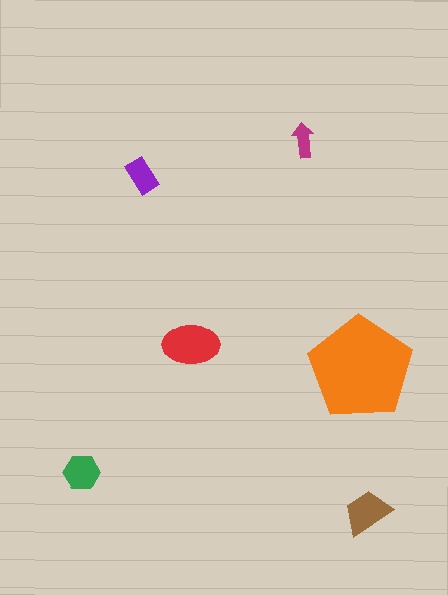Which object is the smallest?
The magenta arrow.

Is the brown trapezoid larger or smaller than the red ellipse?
Smaller.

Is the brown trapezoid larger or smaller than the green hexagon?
Larger.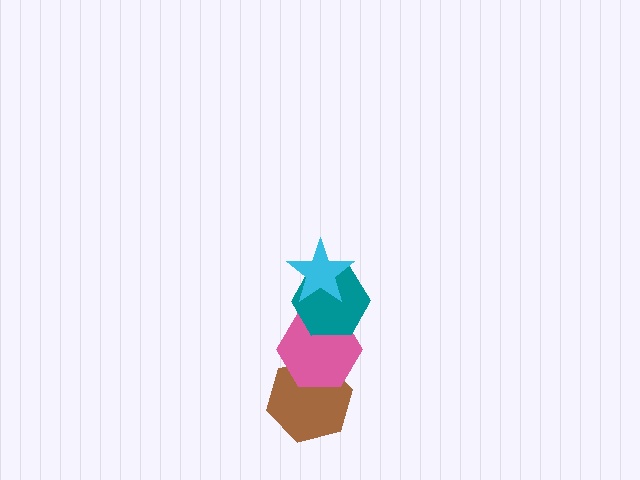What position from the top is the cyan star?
The cyan star is 1st from the top.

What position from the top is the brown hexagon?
The brown hexagon is 4th from the top.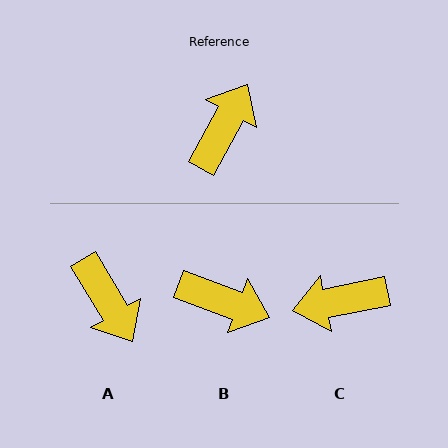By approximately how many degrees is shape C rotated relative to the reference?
Approximately 130 degrees counter-clockwise.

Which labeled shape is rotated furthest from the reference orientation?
C, about 130 degrees away.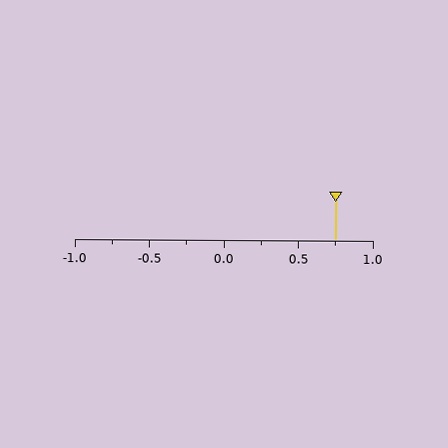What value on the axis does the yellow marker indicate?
The marker indicates approximately 0.75.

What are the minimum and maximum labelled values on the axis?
The axis runs from -1.0 to 1.0.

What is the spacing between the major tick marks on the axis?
The major ticks are spaced 0.5 apart.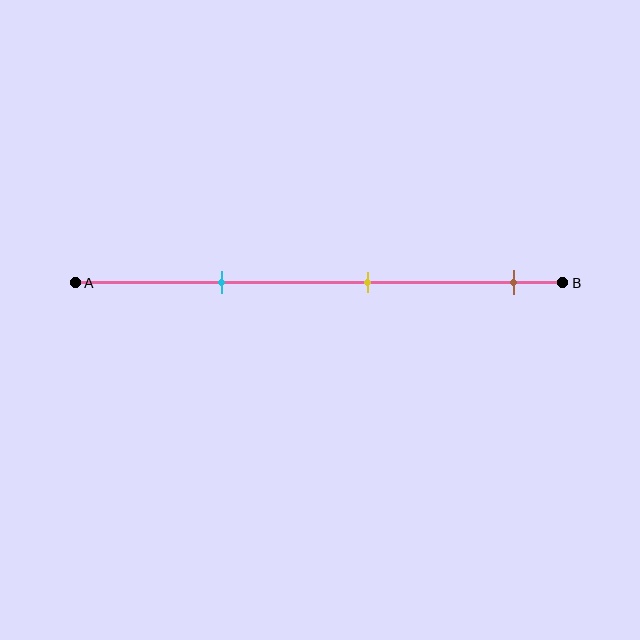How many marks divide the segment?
There are 3 marks dividing the segment.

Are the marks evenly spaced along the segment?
Yes, the marks are approximately evenly spaced.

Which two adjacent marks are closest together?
The cyan and yellow marks are the closest adjacent pair.